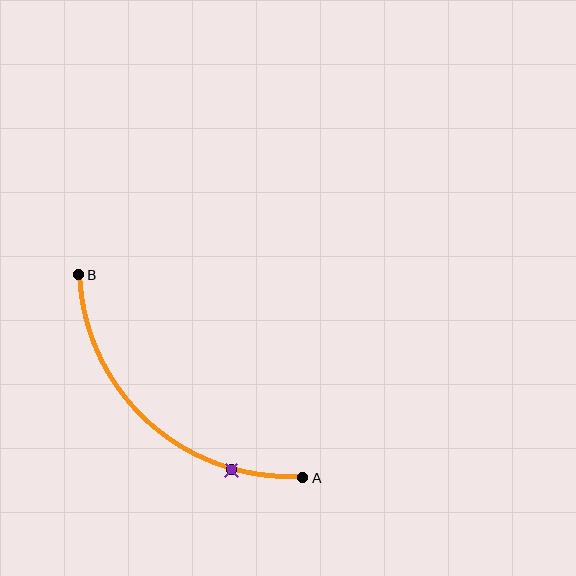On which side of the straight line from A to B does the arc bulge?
The arc bulges below and to the left of the straight line connecting A and B.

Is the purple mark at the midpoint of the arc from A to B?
No. The purple mark lies on the arc but is closer to endpoint A. The arc midpoint would be at the point on the curve equidistant along the arc from both A and B.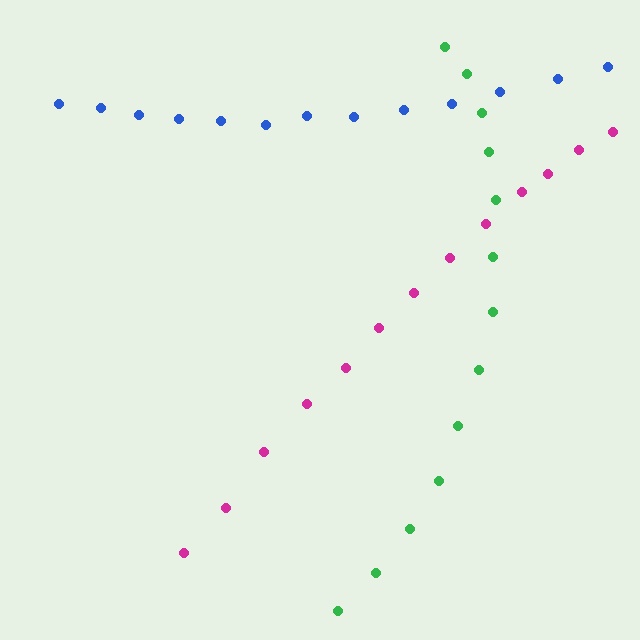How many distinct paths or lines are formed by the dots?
There are 3 distinct paths.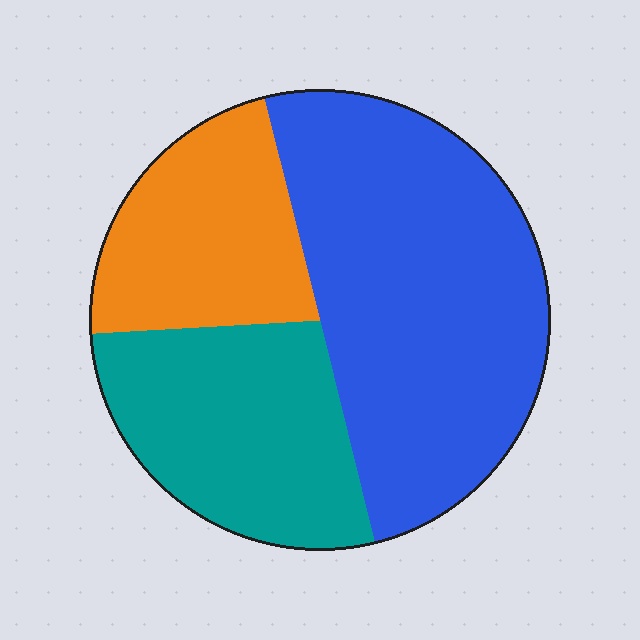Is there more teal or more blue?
Blue.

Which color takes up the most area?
Blue, at roughly 50%.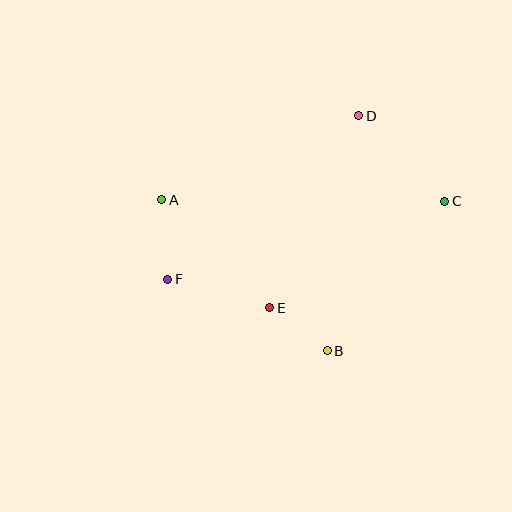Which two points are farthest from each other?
Points C and F are farthest from each other.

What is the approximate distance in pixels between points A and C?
The distance between A and C is approximately 283 pixels.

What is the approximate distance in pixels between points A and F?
The distance between A and F is approximately 80 pixels.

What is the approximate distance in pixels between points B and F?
The distance between B and F is approximately 175 pixels.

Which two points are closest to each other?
Points B and E are closest to each other.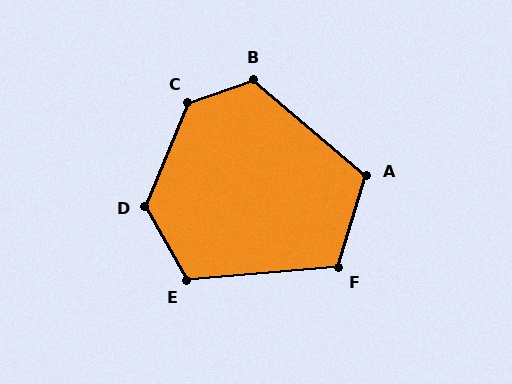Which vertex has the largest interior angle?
C, at approximately 132 degrees.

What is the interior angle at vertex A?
Approximately 113 degrees (obtuse).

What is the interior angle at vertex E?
Approximately 115 degrees (obtuse).